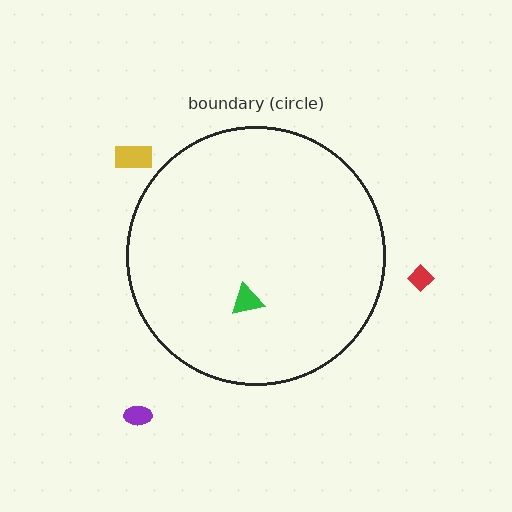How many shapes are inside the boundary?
1 inside, 3 outside.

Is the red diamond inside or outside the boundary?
Outside.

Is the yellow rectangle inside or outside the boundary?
Outside.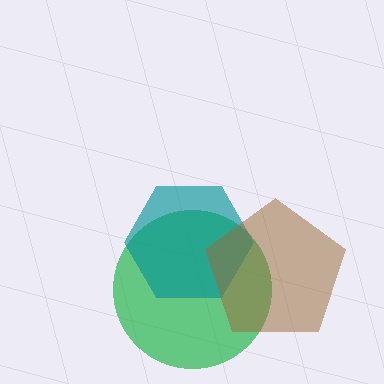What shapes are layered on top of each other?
The layered shapes are: a green circle, a teal hexagon, a brown pentagon.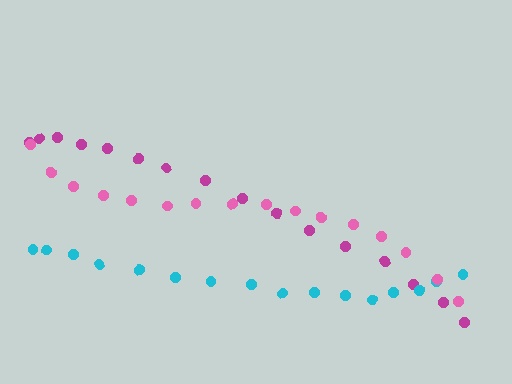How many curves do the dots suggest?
There are 3 distinct paths.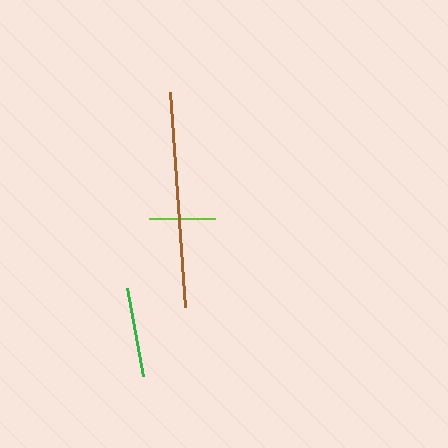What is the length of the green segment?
The green segment is approximately 89 pixels long.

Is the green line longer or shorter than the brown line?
The brown line is longer than the green line.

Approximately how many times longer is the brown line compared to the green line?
The brown line is approximately 2.4 times the length of the green line.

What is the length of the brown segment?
The brown segment is approximately 215 pixels long.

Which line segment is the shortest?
The lime line is the shortest at approximately 66 pixels.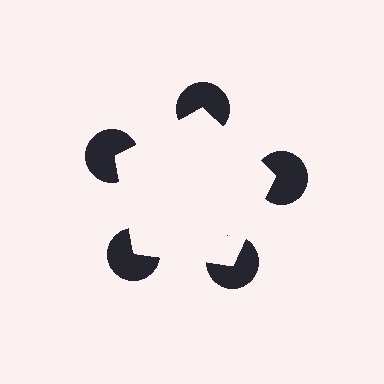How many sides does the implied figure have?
5 sides.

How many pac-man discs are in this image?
There are 5 — one at each vertex of the illusory pentagon.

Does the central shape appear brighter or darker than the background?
It typically appears slightly brighter than the background, even though no actual brightness change is drawn.